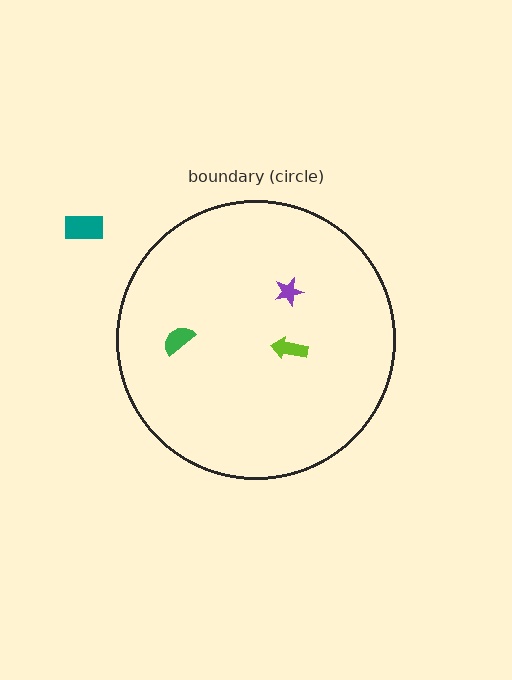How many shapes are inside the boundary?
3 inside, 1 outside.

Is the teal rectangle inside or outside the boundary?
Outside.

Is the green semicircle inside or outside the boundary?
Inside.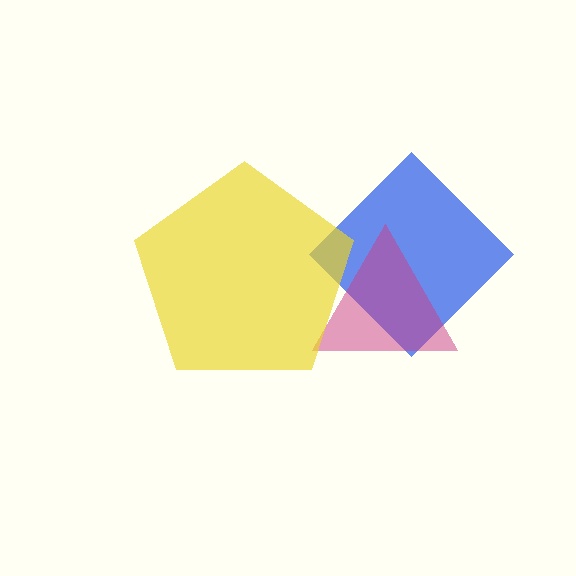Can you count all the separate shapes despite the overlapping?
Yes, there are 3 separate shapes.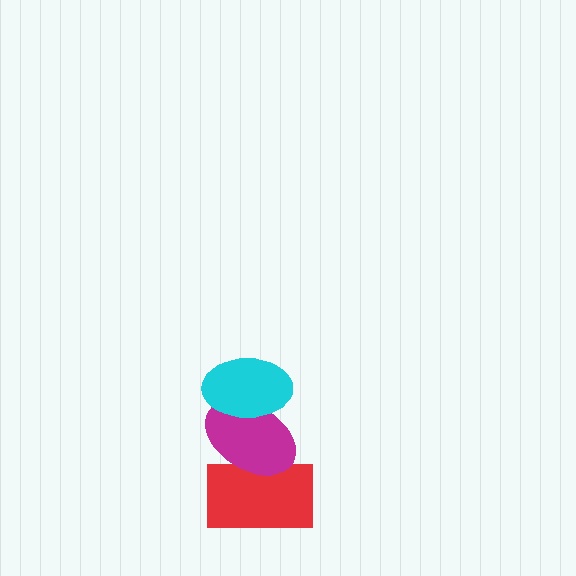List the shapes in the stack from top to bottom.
From top to bottom: the cyan ellipse, the magenta ellipse, the red rectangle.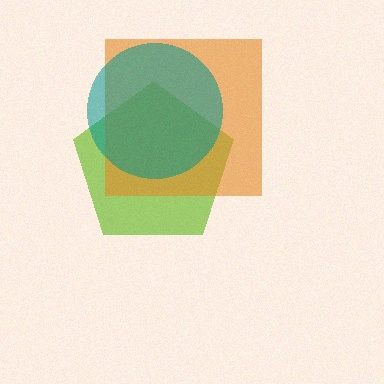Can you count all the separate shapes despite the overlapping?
Yes, there are 3 separate shapes.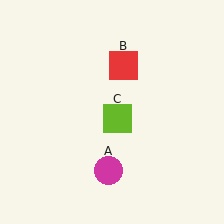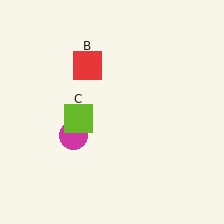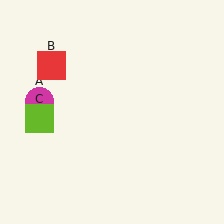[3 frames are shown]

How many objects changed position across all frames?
3 objects changed position: magenta circle (object A), red square (object B), lime square (object C).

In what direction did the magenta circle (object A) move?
The magenta circle (object A) moved up and to the left.